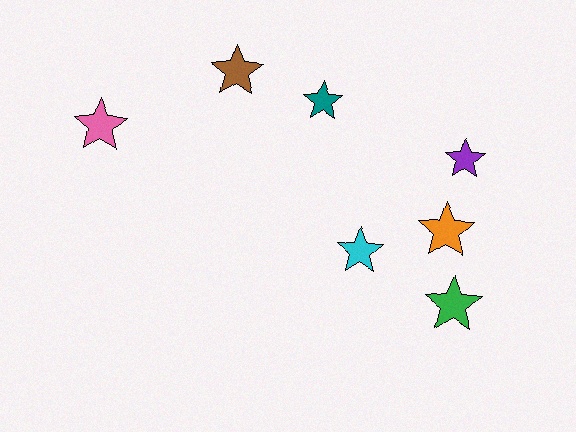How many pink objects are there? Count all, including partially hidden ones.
There is 1 pink object.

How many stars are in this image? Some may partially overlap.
There are 7 stars.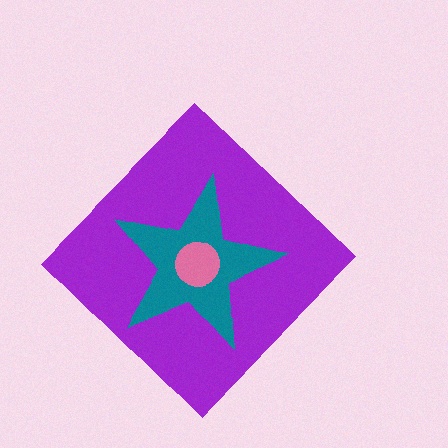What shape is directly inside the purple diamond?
The teal star.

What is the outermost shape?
The purple diamond.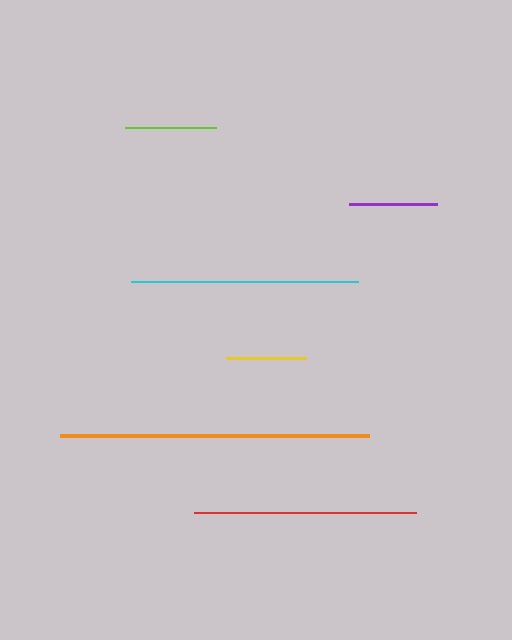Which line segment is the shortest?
The yellow line is the shortest at approximately 79 pixels.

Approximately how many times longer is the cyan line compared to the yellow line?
The cyan line is approximately 2.9 times the length of the yellow line.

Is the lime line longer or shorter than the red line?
The red line is longer than the lime line.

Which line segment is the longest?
The orange line is the longest at approximately 310 pixels.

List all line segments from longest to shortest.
From longest to shortest: orange, cyan, red, lime, purple, yellow.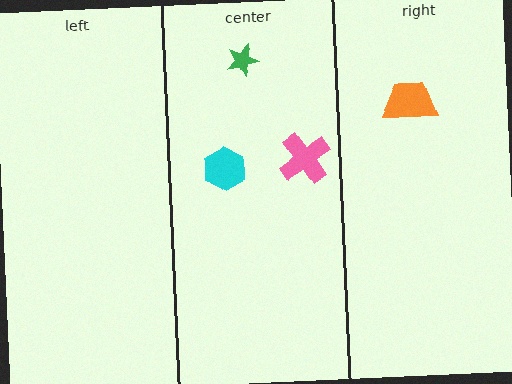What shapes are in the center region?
The green star, the pink cross, the cyan hexagon.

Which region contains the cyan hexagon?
The center region.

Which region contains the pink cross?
The center region.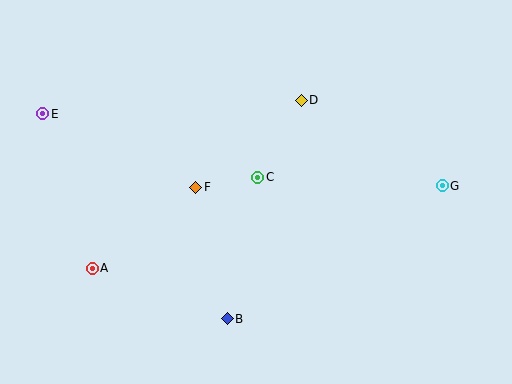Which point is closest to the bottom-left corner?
Point A is closest to the bottom-left corner.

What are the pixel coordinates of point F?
Point F is at (196, 187).